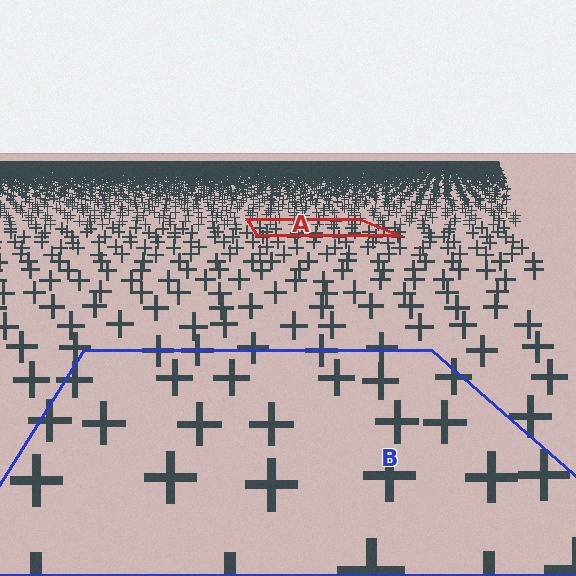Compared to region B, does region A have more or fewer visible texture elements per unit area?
Region A has more texture elements per unit area — they are packed more densely because it is farther away.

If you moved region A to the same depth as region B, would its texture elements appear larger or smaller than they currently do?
They would appear larger. At a closer depth, the same texture elements are projected at a bigger on-screen size.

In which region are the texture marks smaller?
The texture marks are smaller in region A, because it is farther away.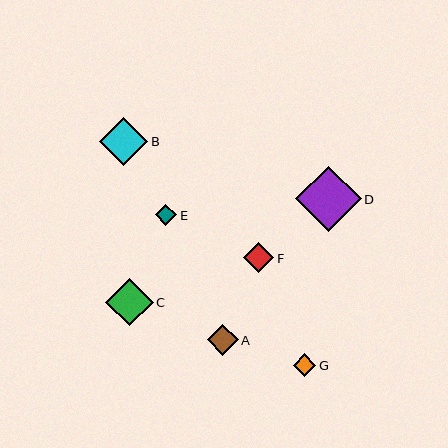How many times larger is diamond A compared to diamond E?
Diamond A is approximately 1.4 times the size of diamond E.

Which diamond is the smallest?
Diamond E is the smallest with a size of approximately 22 pixels.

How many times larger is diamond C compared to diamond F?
Diamond C is approximately 1.6 times the size of diamond F.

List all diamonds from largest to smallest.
From largest to smallest: D, B, C, A, F, G, E.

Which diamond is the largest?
Diamond D is the largest with a size of approximately 66 pixels.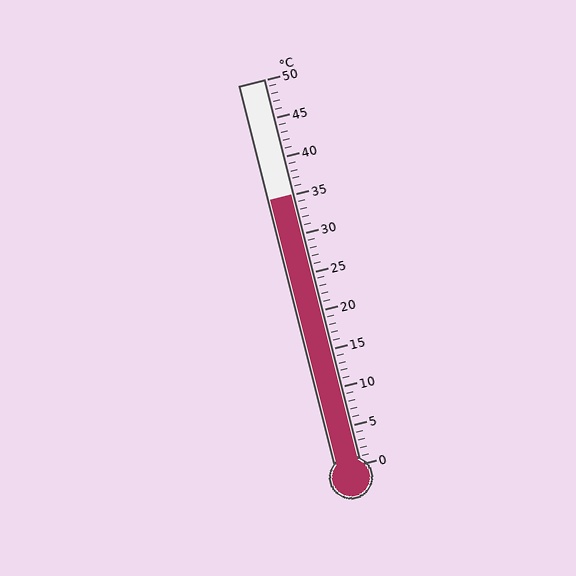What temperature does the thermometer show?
The thermometer shows approximately 35°C.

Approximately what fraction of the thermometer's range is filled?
The thermometer is filled to approximately 70% of its range.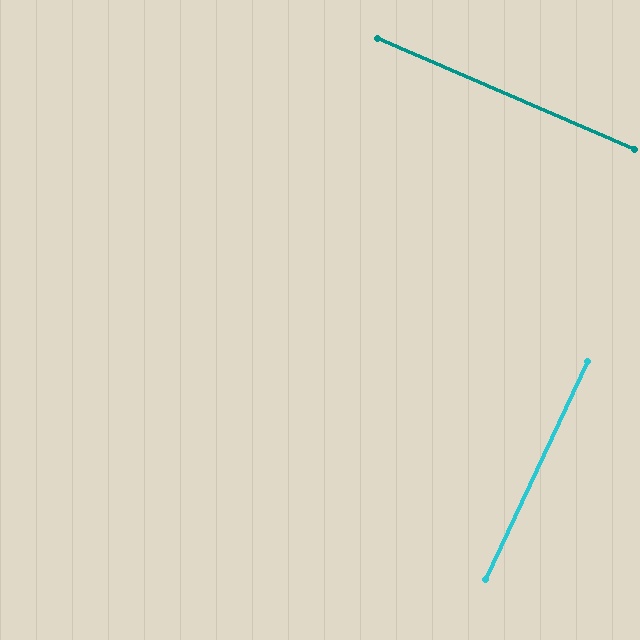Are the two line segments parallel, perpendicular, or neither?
Perpendicular — they meet at approximately 88°.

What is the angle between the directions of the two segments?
Approximately 88 degrees.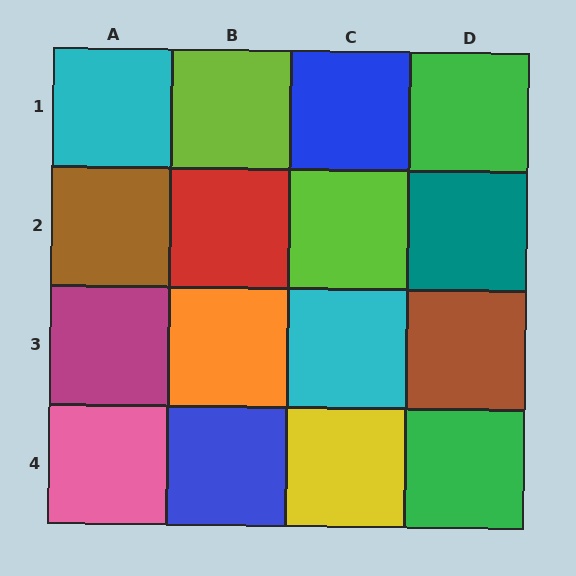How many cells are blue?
2 cells are blue.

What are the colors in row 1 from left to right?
Cyan, lime, blue, green.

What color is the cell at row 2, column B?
Red.